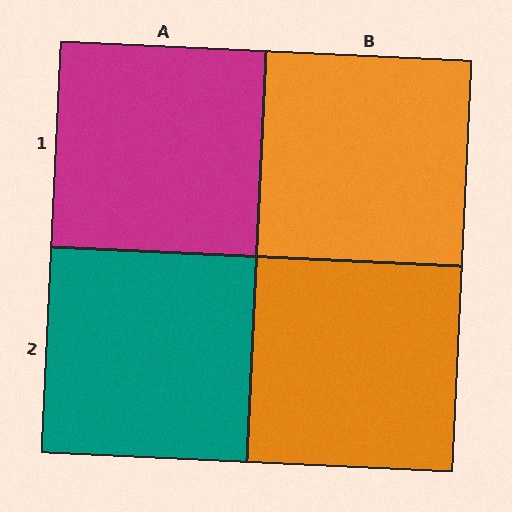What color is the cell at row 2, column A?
Teal.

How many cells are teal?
1 cell is teal.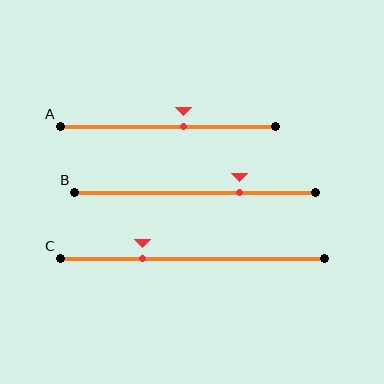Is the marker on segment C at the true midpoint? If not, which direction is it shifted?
No, the marker on segment C is shifted to the left by about 19% of the segment length.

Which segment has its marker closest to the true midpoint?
Segment A has its marker closest to the true midpoint.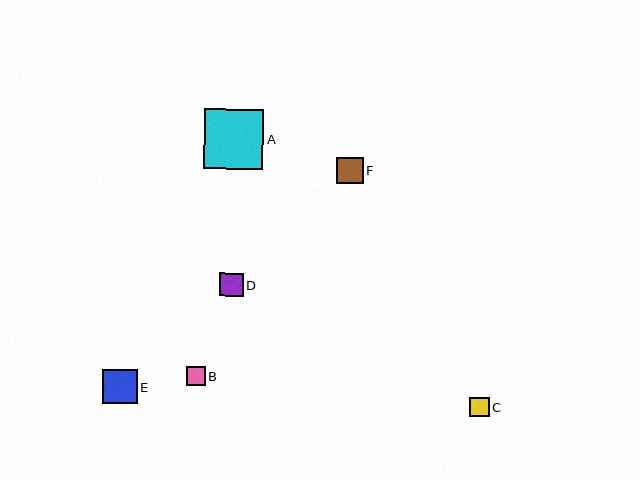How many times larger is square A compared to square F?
Square A is approximately 2.3 times the size of square F.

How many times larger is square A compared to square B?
Square A is approximately 3.3 times the size of square B.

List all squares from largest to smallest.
From largest to smallest: A, E, F, D, C, B.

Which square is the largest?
Square A is the largest with a size of approximately 59 pixels.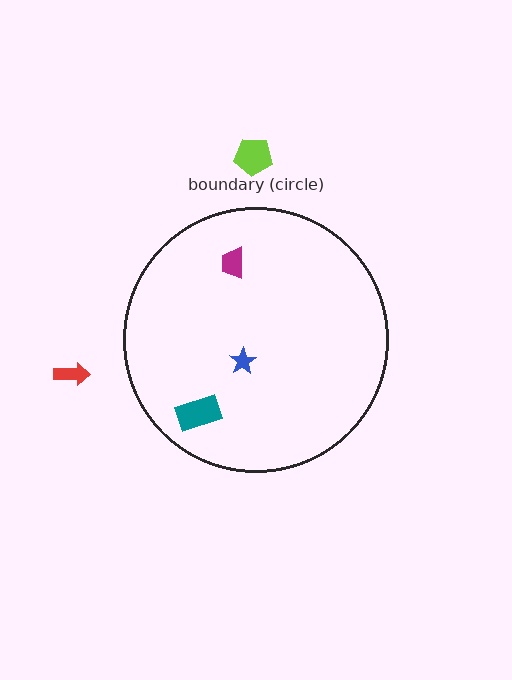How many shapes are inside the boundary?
3 inside, 2 outside.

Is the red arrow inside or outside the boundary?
Outside.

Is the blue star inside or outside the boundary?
Inside.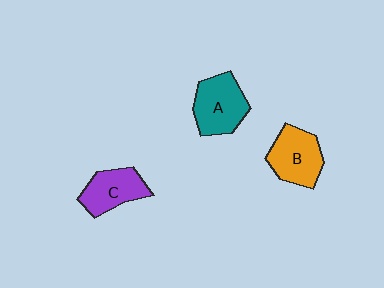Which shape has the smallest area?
Shape C (purple).